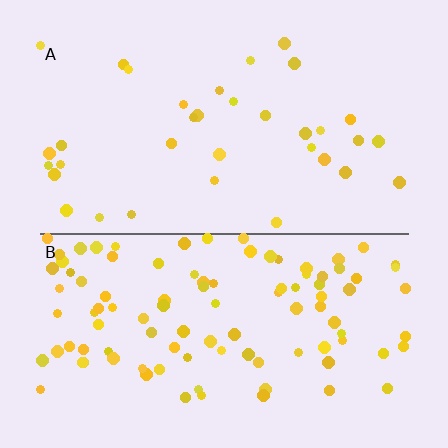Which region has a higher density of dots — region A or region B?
B (the bottom).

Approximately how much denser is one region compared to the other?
Approximately 2.9× — region B over region A.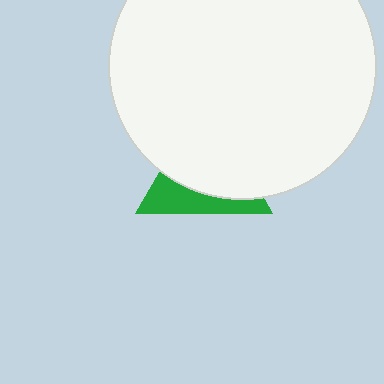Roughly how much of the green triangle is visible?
A small part of it is visible (roughly 34%).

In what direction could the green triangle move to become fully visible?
The green triangle could move down. That would shift it out from behind the white circle entirely.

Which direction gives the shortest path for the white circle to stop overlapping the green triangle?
Moving up gives the shortest separation.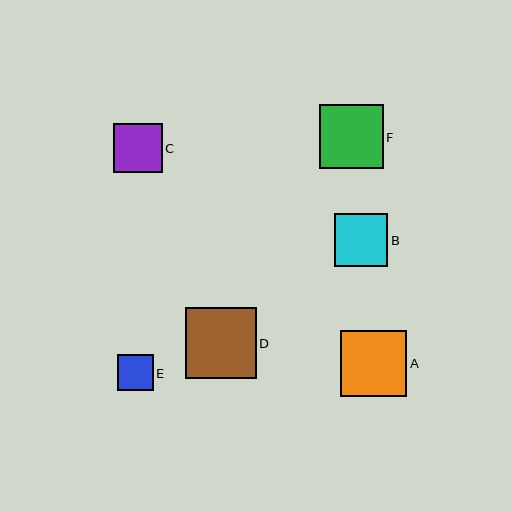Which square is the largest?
Square D is the largest with a size of approximately 71 pixels.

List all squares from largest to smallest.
From largest to smallest: D, A, F, B, C, E.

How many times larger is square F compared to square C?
Square F is approximately 1.3 times the size of square C.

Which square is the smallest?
Square E is the smallest with a size of approximately 35 pixels.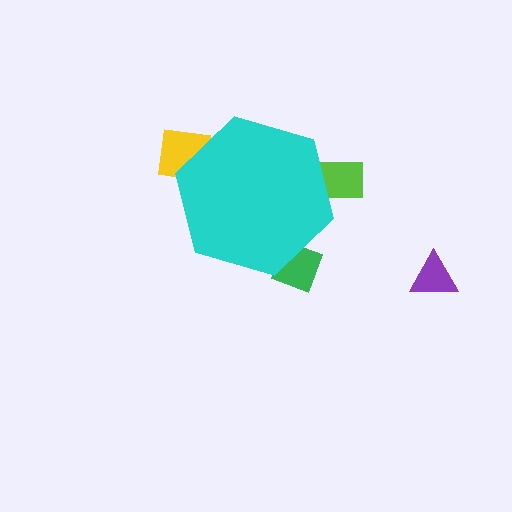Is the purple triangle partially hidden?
No, the purple triangle is fully visible.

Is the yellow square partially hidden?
Yes, the yellow square is partially hidden behind the cyan hexagon.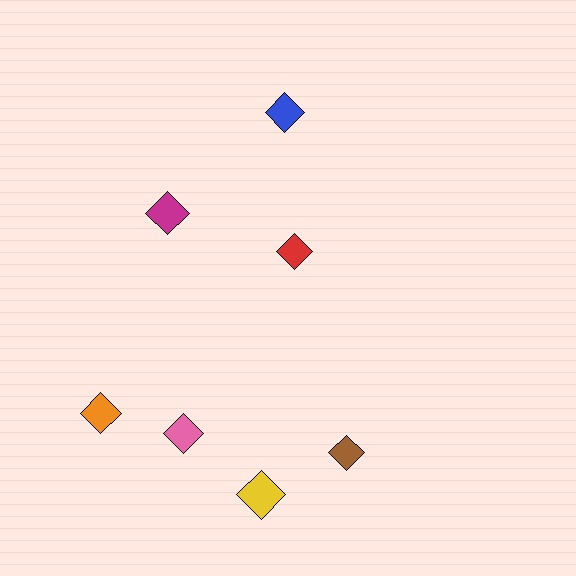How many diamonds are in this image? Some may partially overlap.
There are 7 diamonds.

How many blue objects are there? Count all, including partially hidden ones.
There is 1 blue object.